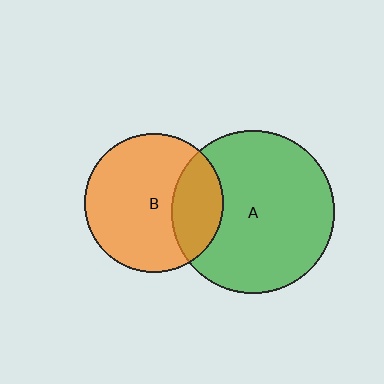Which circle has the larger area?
Circle A (green).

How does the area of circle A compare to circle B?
Approximately 1.4 times.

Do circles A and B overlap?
Yes.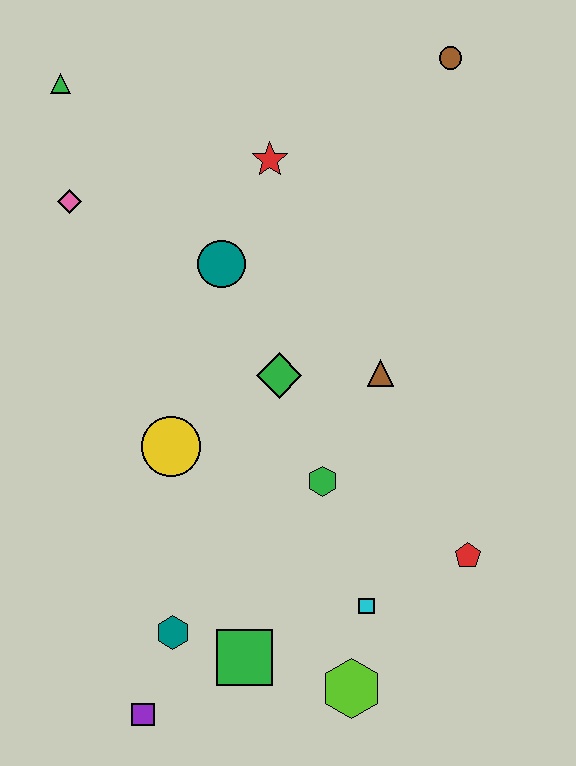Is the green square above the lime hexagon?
Yes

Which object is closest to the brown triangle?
The green diamond is closest to the brown triangle.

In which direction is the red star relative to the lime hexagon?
The red star is above the lime hexagon.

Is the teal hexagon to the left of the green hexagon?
Yes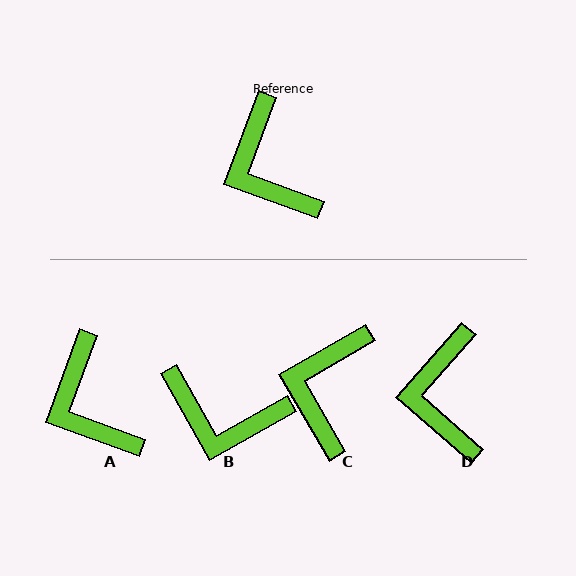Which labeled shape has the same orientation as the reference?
A.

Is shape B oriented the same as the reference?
No, it is off by about 50 degrees.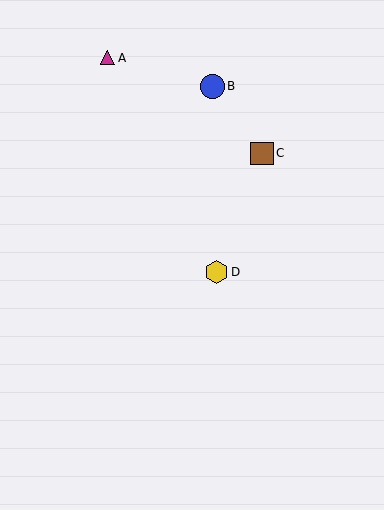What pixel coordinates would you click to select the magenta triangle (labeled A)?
Click at (108, 58) to select the magenta triangle A.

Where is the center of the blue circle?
The center of the blue circle is at (213, 86).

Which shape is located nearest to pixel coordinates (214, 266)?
The yellow hexagon (labeled D) at (216, 272) is nearest to that location.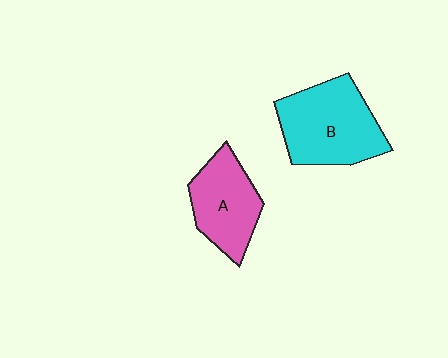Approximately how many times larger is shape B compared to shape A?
Approximately 1.3 times.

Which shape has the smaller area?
Shape A (pink).